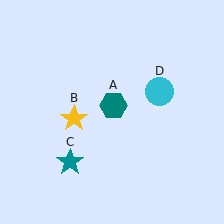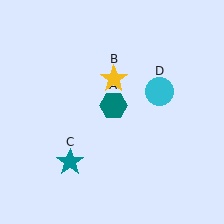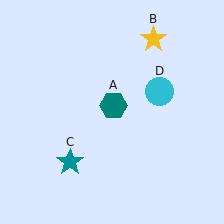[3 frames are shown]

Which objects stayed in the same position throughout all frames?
Teal hexagon (object A) and teal star (object C) and cyan circle (object D) remained stationary.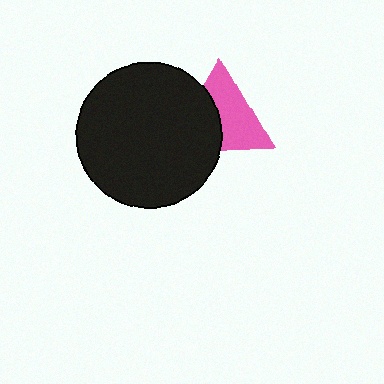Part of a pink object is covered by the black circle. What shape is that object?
It is a triangle.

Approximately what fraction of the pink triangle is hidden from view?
Roughly 41% of the pink triangle is hidden behind the black circle.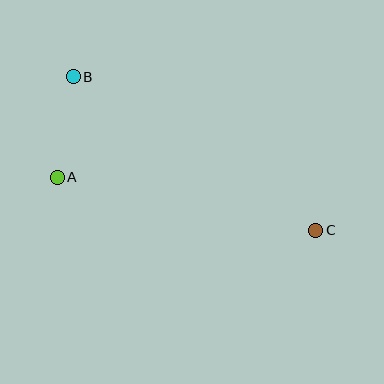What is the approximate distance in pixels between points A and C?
The distance between A and C is approximately 264 pixels.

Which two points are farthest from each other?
Points B and C are farthest from each other.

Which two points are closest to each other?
Points A and B are closest to each other.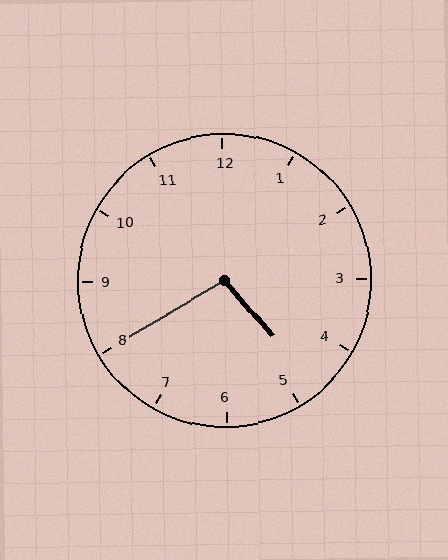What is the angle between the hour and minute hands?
Approximately 100 degrees.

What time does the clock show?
4:40.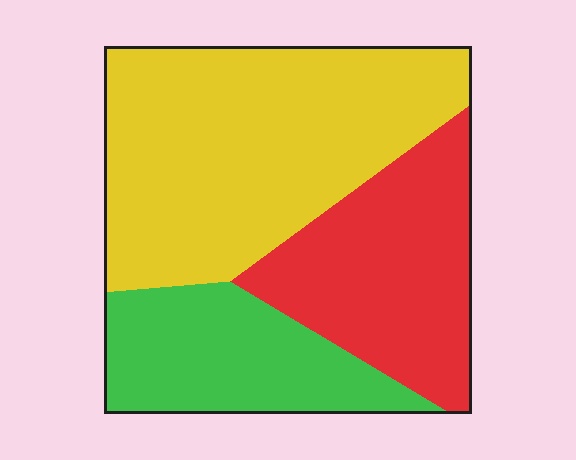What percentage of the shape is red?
Red covers around 30% of the shape.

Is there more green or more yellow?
Yellow.